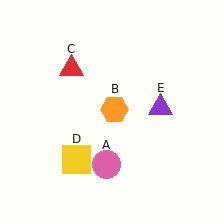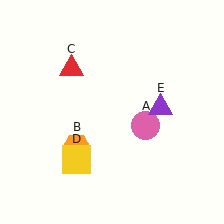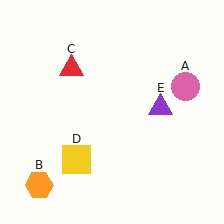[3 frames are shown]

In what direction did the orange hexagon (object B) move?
The orange hexagon (object B) moved down and to the left.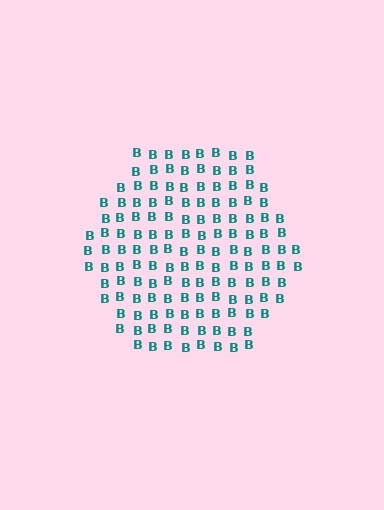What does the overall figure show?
The overall figure shows a hexagon.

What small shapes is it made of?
It is made of small letter B's.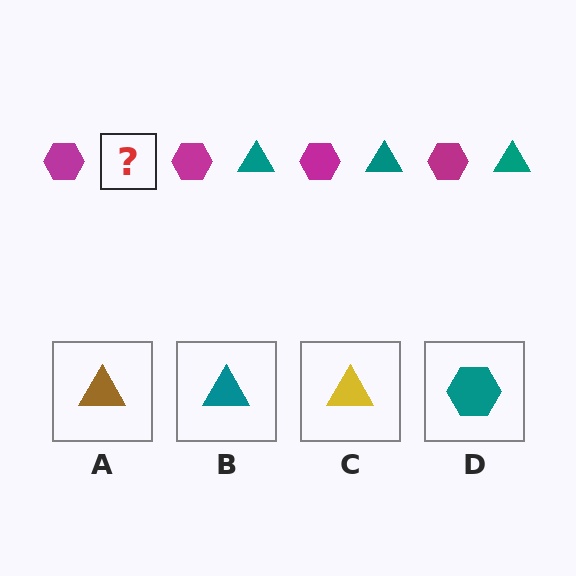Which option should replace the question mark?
Option B.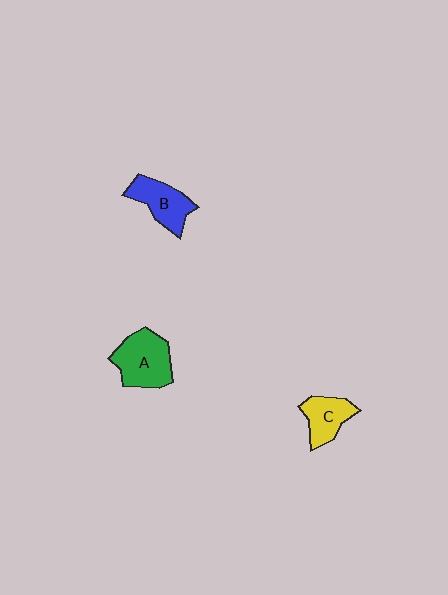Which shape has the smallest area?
Shape C (yellow).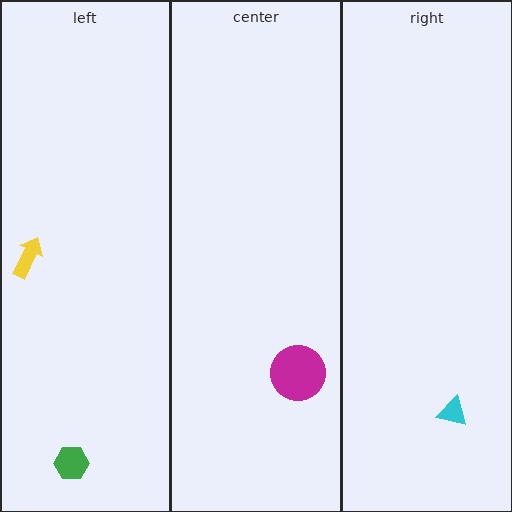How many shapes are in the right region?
1.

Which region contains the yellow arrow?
The left region.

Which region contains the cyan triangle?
The right region.